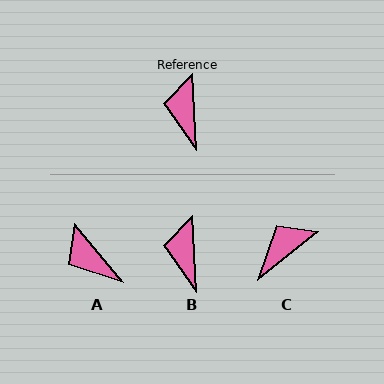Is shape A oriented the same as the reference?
No, it is off by about 37 degrees.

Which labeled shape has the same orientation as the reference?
B.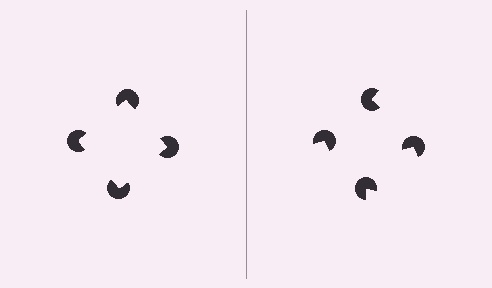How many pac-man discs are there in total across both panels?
8 — 4 on each side.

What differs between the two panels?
The pac-man discs are positioned identically on both sides; only the wedge orientations differ. On the left they align to a square; on the right they are misaligned.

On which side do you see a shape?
An illusory square appears on the left side. On the right side the wedge cuts are rotated, so no coherent shape forms.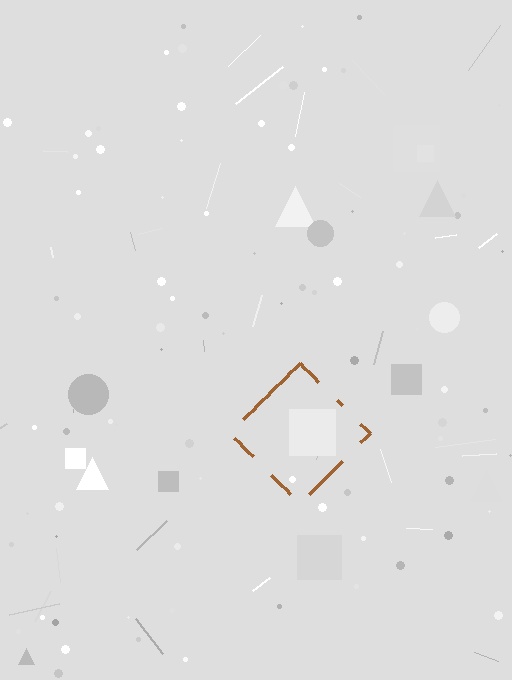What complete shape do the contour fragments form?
The contour fragments form a diamond.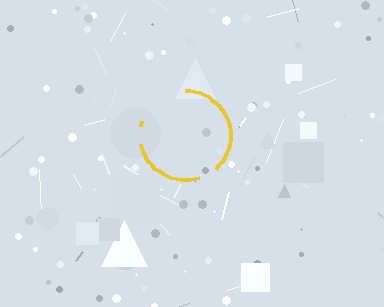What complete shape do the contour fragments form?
The contour fragments form a circle.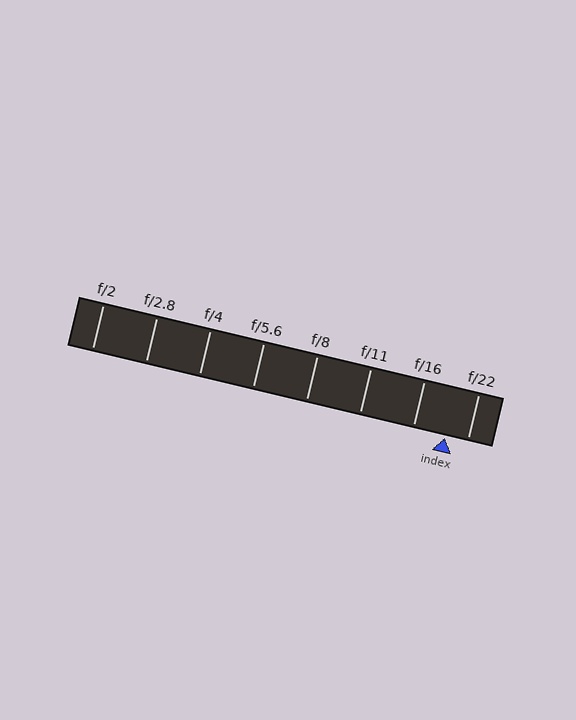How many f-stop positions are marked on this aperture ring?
There are 8 f-stop positions marked.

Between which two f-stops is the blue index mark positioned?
The index mark is between f/16 and f/22.